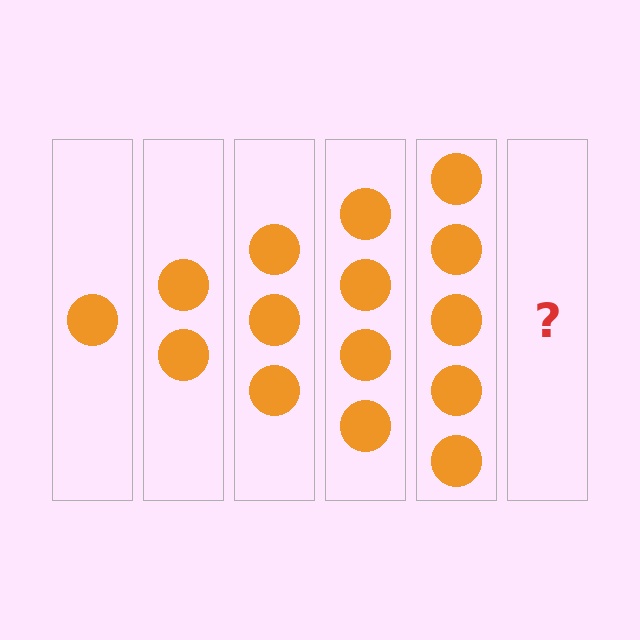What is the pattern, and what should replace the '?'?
The pattern is that each step adds one more circle. The '?' should be 6 circles.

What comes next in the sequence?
The next element should be 6 circles.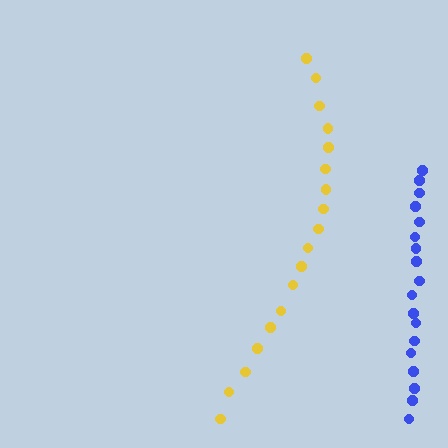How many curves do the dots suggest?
There are 2 distinct paths.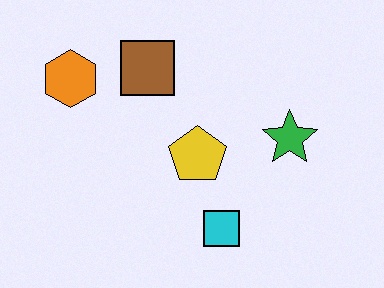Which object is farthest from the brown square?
The cyan square is farthest from the brown square.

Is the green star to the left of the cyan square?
No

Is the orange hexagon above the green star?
Yes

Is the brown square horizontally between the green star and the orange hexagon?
Yes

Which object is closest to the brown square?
The orange hexagon is closest to the brown square.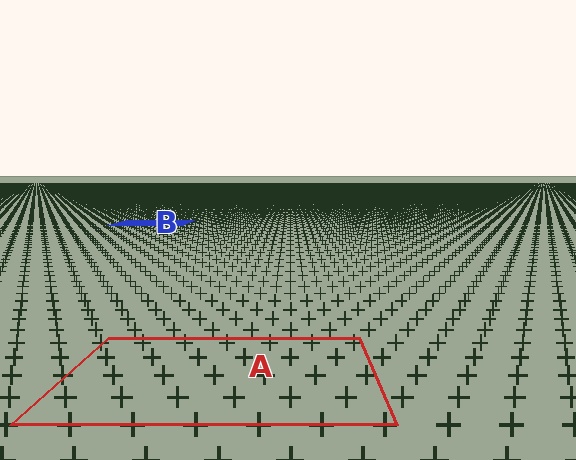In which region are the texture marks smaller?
The texture marks are smaller in region B, because it is farther away.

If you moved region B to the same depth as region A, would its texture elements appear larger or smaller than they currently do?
They would appear larger. At a closer depth, the same texture elements are projected at a bigger on-screen size.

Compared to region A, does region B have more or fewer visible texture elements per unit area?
Region B has more texture elements per unit area — they are packed more densely because it is farther away.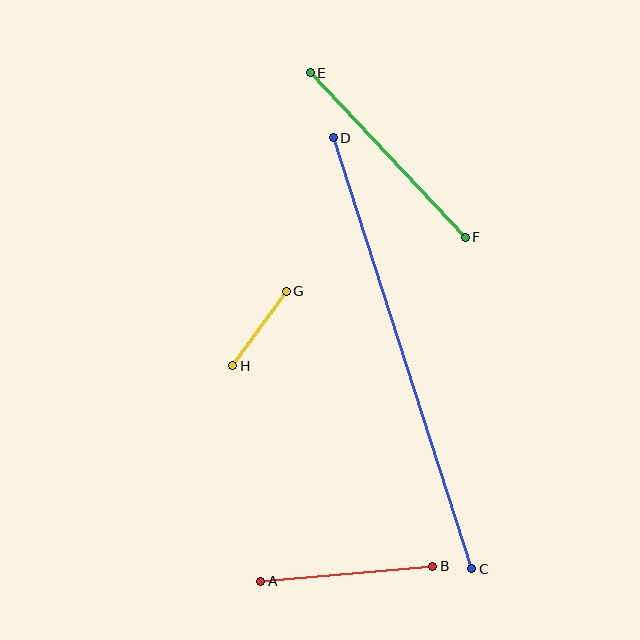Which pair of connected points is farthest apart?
Points C and D are farthest apart.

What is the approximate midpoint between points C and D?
The midpoint is at approximately (403, 353) pixels.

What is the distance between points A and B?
The distance is approximately 173 pixels.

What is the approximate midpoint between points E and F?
The midpoint is at approximately (388, 155) pixels.